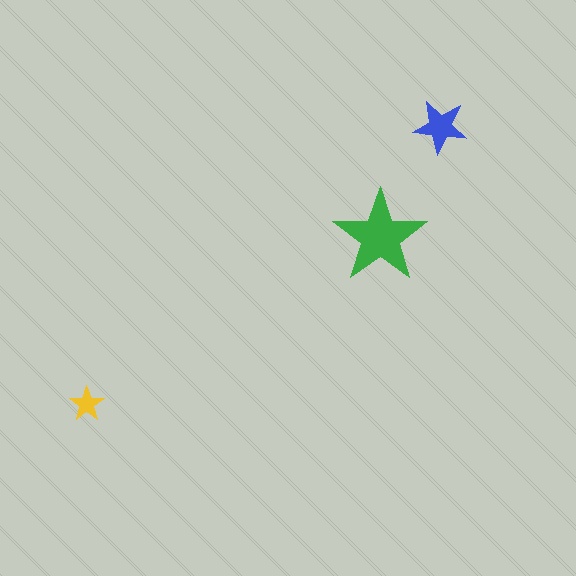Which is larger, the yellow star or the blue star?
The blue one.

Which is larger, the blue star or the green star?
The green one.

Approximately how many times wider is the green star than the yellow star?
About 2.5 times wider.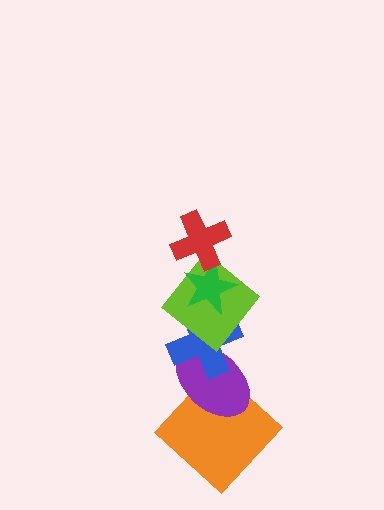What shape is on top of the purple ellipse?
The blue cross is on top of the purple ellipse.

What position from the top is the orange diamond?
The orange diamond is 6th from the top.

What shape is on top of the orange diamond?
The purple ellipse is on top of the orange diamond.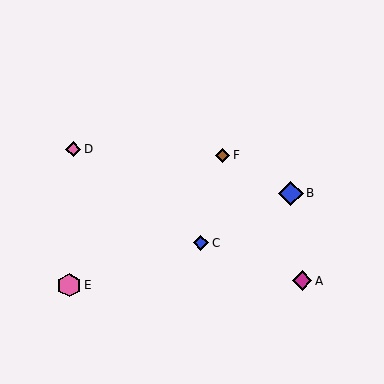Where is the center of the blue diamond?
The center of the blue diamond is at (291, 193).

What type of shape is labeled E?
Shape E is a pink hexagon.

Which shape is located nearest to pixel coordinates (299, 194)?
The blue diamond (labeled B) at (291, 193) is nearest to that location.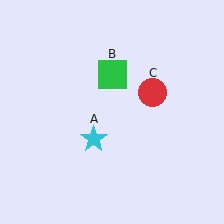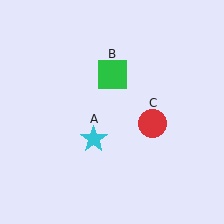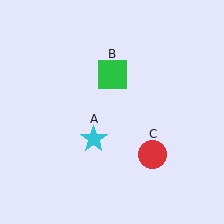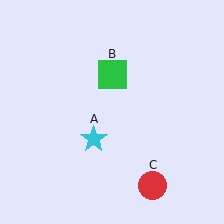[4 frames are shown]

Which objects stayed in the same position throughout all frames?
Cyan star (object A) and green square (object B) remained stationary.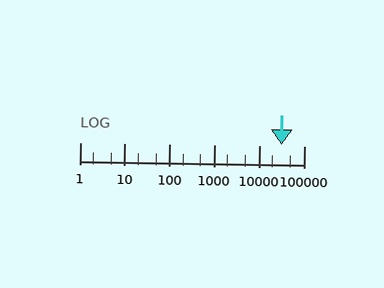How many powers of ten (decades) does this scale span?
The scale spans 5 decades, from 1 to 100000.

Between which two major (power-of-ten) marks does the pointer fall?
The pointer is between 10000 and 100000.